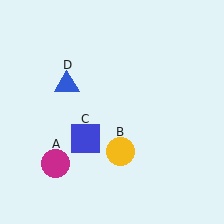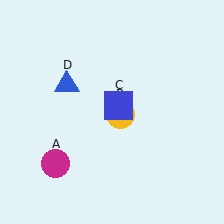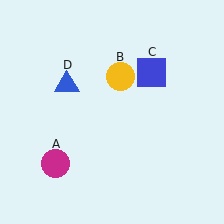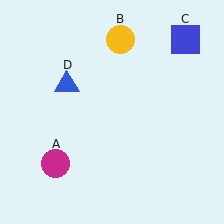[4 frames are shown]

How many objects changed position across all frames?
2 objects changed position: yellow circle (object B), blue square (object C).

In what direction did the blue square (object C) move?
The blue square (object C) moved up and to the right.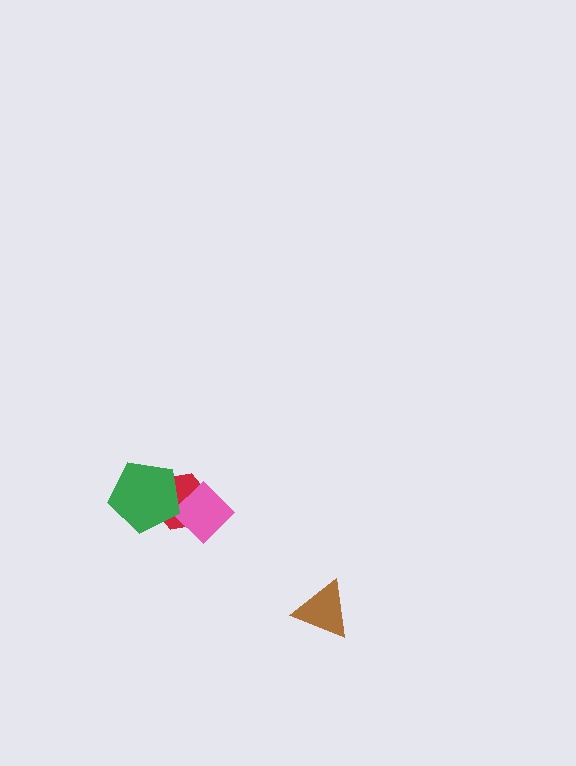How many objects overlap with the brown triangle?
0 objects overlap with the brown triangle.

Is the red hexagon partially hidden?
Yes, it is partially covered by another shape.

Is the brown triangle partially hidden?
No, no other shape covers it.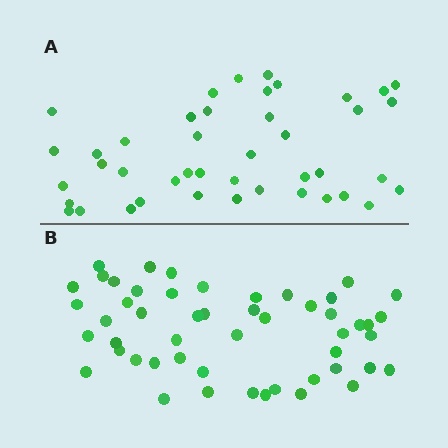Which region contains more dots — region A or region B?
Region B (the bottom region) has more dots.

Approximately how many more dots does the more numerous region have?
Region B has roughly 8 or so more dots than region A.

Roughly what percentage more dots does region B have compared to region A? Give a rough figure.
About 20% more.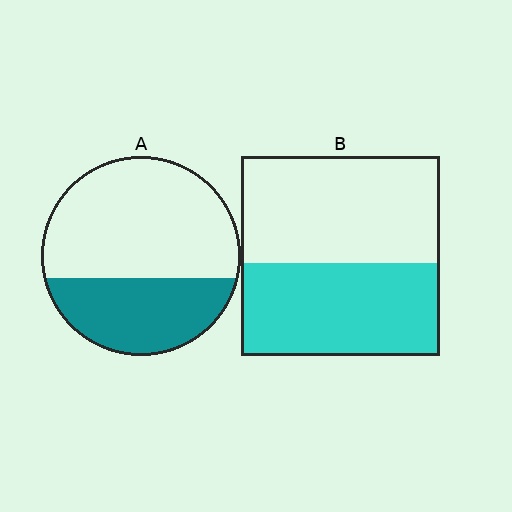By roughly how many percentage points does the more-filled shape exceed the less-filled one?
By roughly 10 percentage points (B over A).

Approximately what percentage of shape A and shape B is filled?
A is approximately 35% and B is approximately 45%.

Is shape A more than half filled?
No.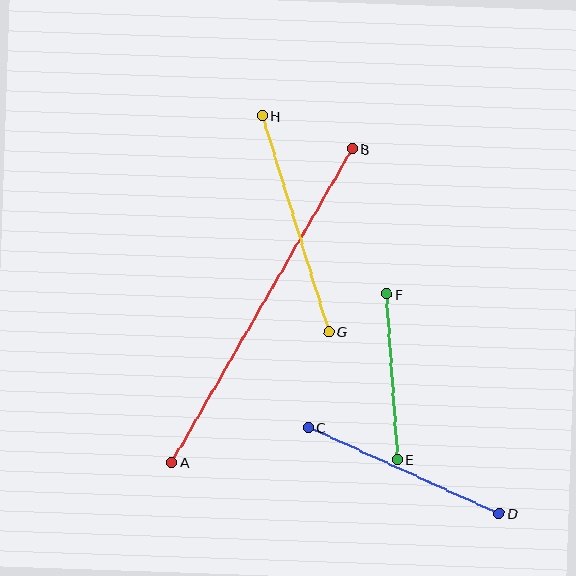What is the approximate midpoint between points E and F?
The midpoint is at approximately (392, 377) pixels.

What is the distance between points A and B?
The distance is approximately 362 pixels.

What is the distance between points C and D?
The distance is approximately 209 pixels.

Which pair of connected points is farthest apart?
Points A and B are farthest apart.